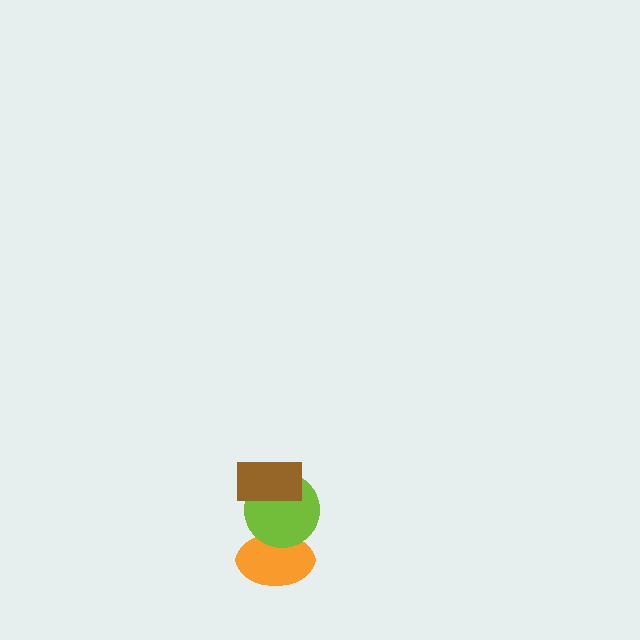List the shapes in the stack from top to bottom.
From top to bottom: the brown rectangle, the lime circle, the orange ellipse.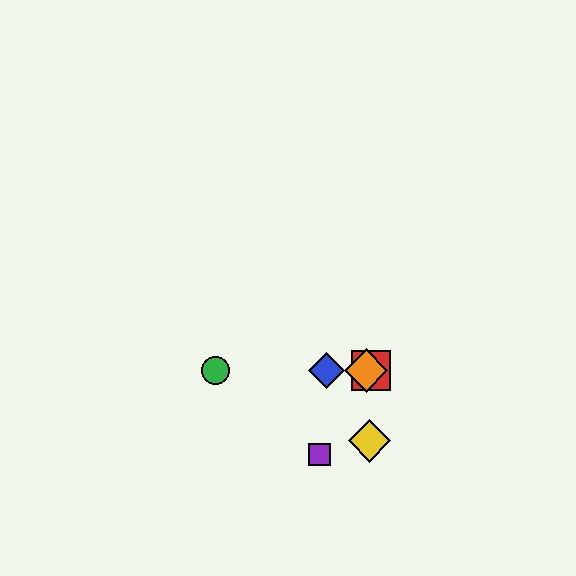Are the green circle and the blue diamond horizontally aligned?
Yes, both are at y≈371.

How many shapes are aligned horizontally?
4 shapes (the red square, the blue diamond, the green circle, the orange diamond) are aligned horizontally.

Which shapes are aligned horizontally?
The red square, the blue diamond, the green circle, the orange diamond are aligned horizontally.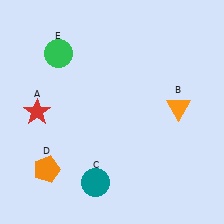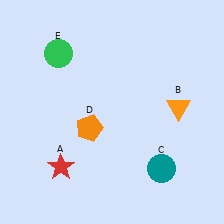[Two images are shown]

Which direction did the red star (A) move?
The red star (A) moved down.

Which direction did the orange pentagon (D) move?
The orange pentagon (D) moved right.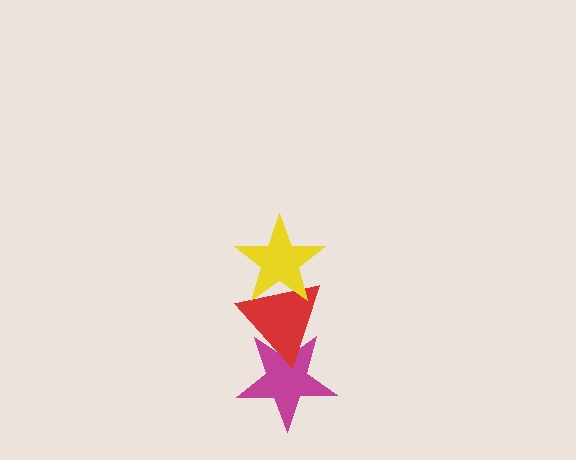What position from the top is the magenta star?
The magenta star is 3rd from the top.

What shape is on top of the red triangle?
The yellow star is on top of the red triangle.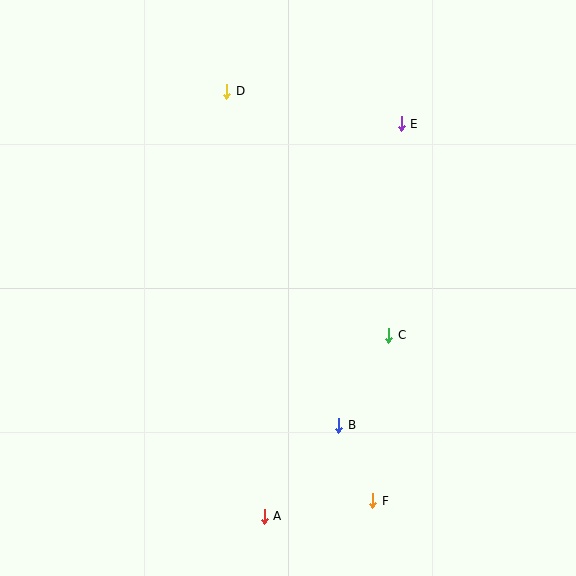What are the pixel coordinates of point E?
Point E is at (401, 124).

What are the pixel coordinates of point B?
Point B is at (339, 425).